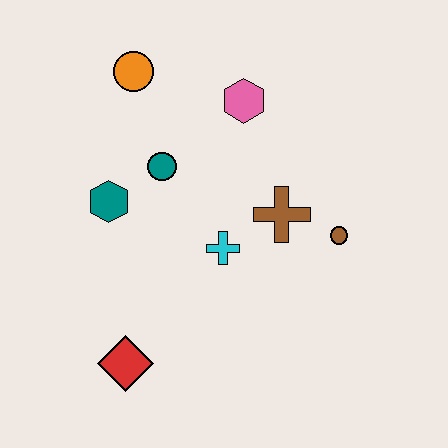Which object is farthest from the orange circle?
The red diamond is farthest from the orange circle.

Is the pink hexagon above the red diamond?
Yes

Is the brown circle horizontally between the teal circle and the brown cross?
No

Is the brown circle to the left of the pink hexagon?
No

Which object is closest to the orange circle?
The teal circle is closest to the orange circle.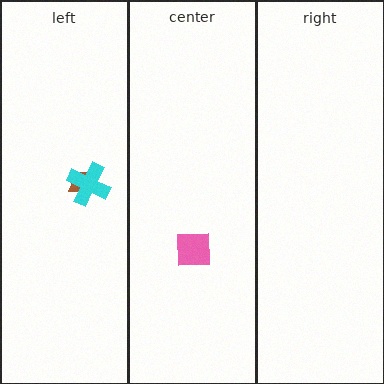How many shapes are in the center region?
1.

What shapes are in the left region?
The brown trapezoid, the cyan cross.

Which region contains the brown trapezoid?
The left region.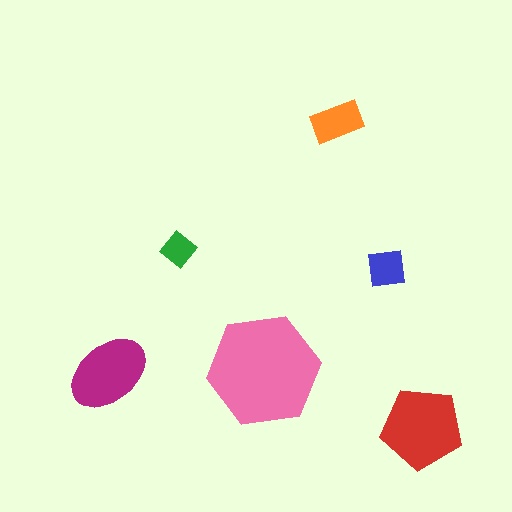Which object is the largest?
The pink hexagon.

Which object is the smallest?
The green diamond.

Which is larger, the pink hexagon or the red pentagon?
The pink hexagon.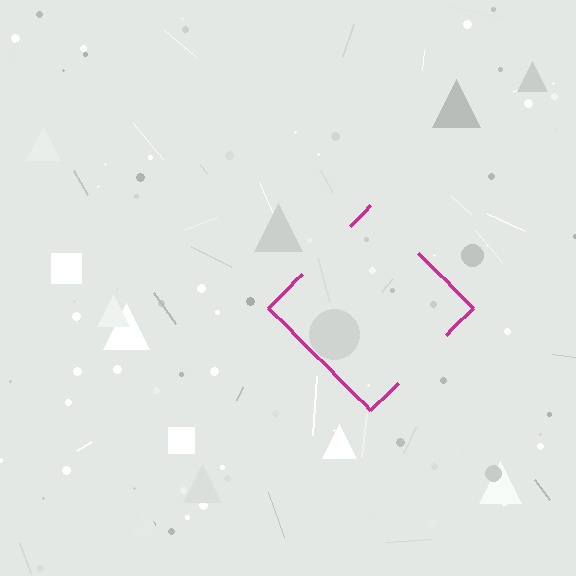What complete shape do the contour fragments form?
The contour fragments form a diamond.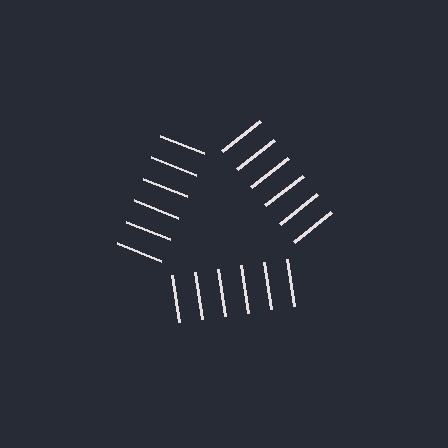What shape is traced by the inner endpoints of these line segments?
An illusory triangle — the line segments terminate on its edges but no continuous stroke is drawn.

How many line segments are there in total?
18 — 6 along each of the 3 edges.